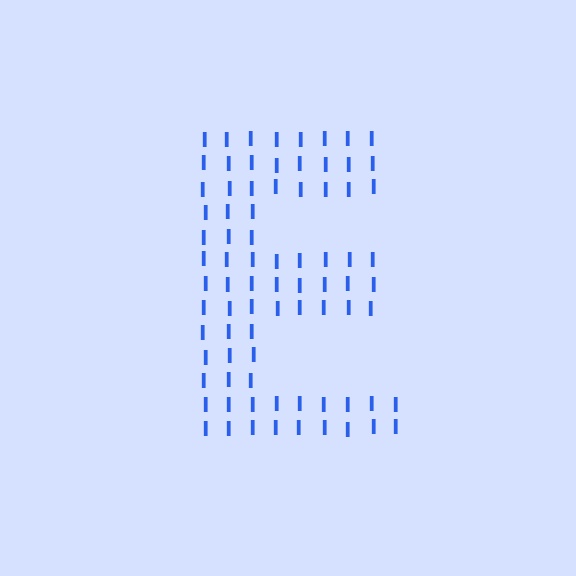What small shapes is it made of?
It is made of small letter I's.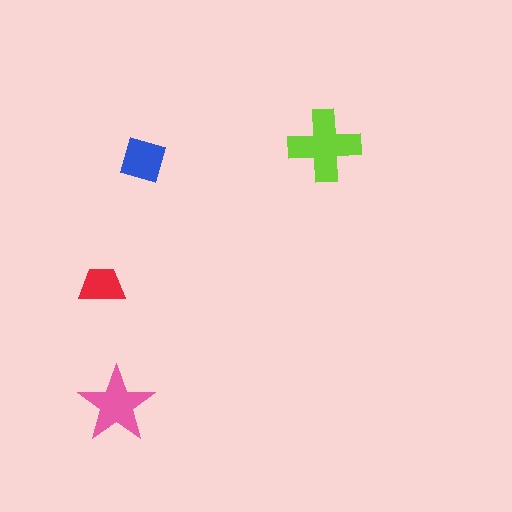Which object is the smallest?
The red trapezoid.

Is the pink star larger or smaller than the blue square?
Larger.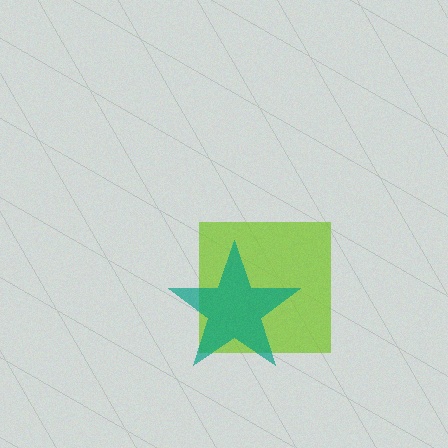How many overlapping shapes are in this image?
There are 2 overlapping shapes in the image.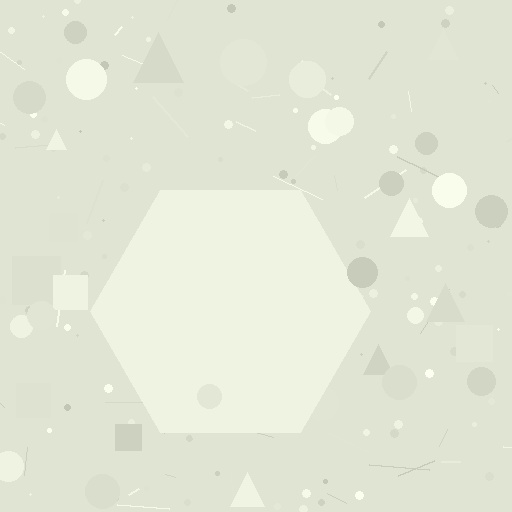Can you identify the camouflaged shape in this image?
The camouflaged shape is a hexagon.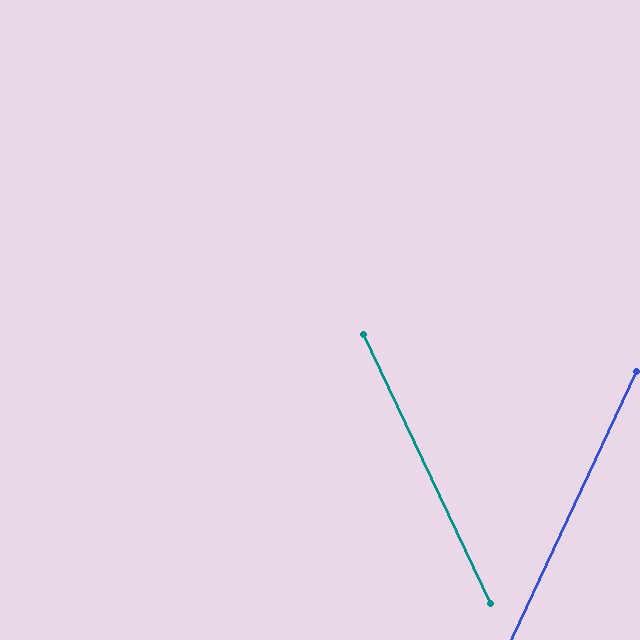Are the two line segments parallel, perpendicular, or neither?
Neither parallel nor perpendicular — they differ by about 50°.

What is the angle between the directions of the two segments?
Approximately 50 degrees.